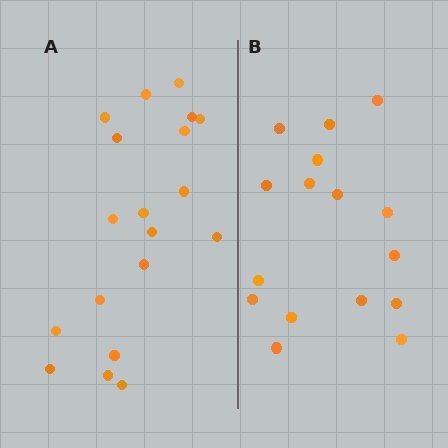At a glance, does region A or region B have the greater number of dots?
Region A (the left region) has more dots.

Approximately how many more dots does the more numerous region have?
Region A has just a few more — roughly 2 or 3 more dots than region B.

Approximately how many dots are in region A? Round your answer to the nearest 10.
About 20 dots. (The exact count is 19, which rounds to 20.)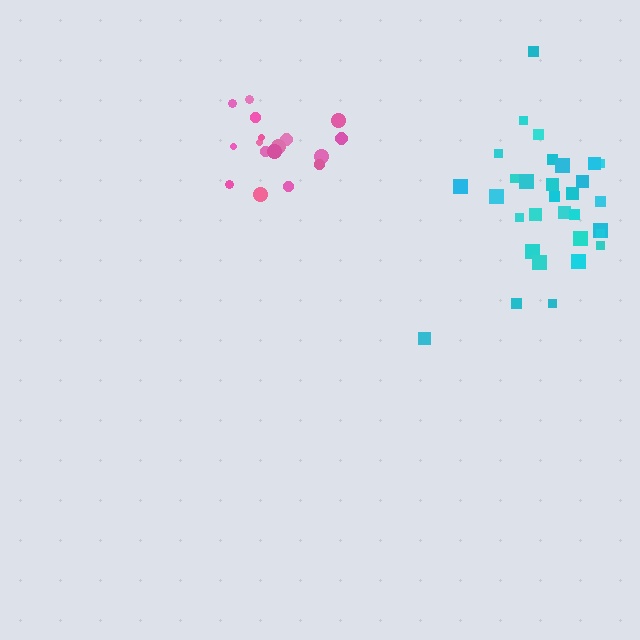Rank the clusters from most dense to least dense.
pink, cyan.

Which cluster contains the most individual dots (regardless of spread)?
Cyan (31).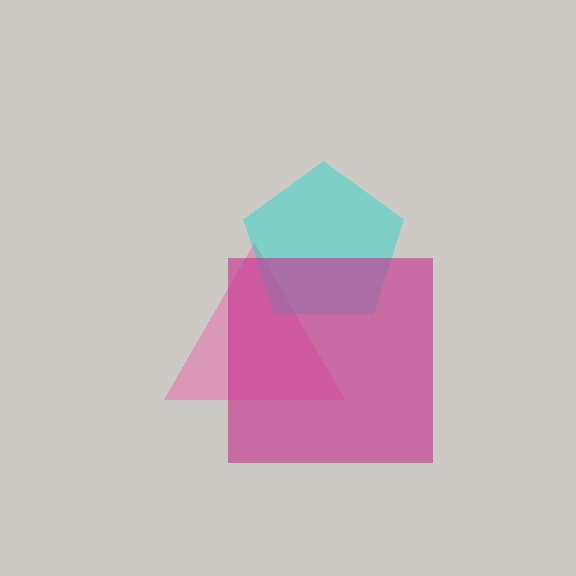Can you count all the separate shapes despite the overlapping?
Yes, there are 3 separate shapes.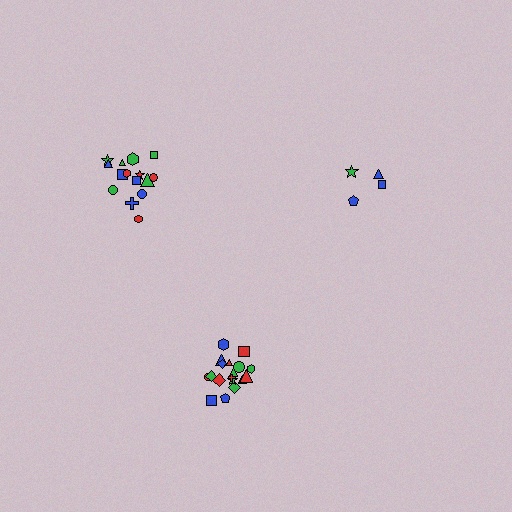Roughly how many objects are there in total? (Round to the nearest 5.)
Roughly 35 objects in total.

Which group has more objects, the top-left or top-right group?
The top-left group.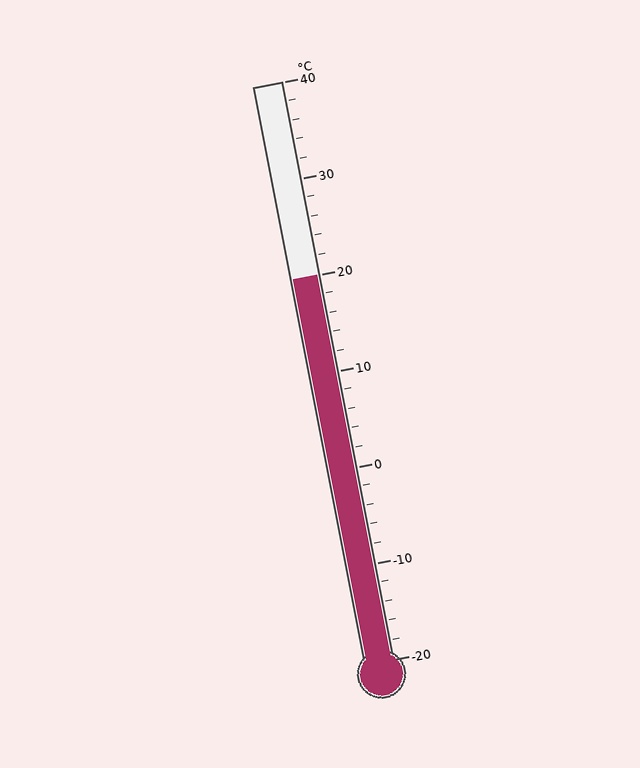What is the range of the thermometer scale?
The thermometer scale ranges from -20°C to 40°C.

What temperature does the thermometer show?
The thermometer shows approximately 20°C.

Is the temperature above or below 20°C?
The temperature is at 20°C.